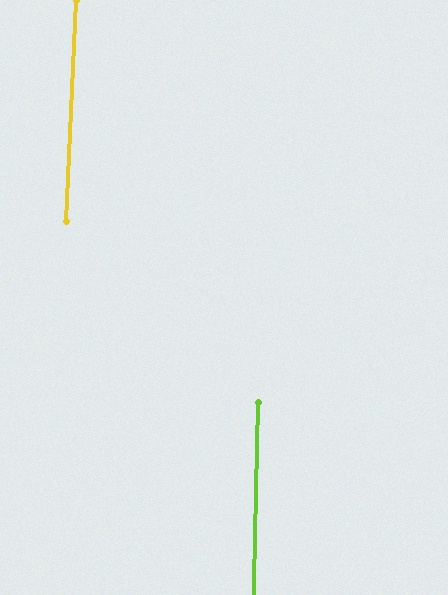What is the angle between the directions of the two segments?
Approximately 1 degree.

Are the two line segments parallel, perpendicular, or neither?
Parallel — their directions differ by only 1.5°.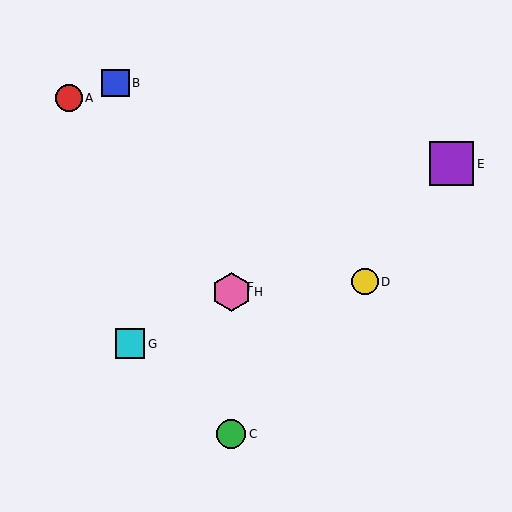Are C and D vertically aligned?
No, C is at x≈231 and D is at x≈365.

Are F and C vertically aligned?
Yes, both are at x≈231.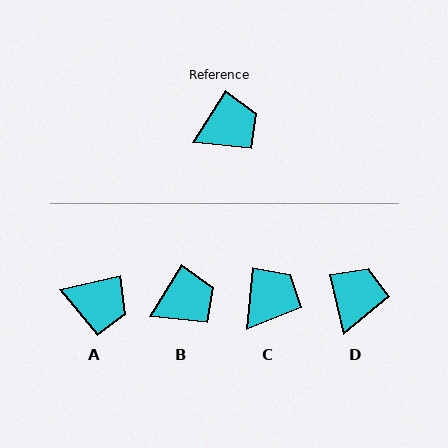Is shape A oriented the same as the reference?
No, it is off by about 45 degrees.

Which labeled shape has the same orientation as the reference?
B.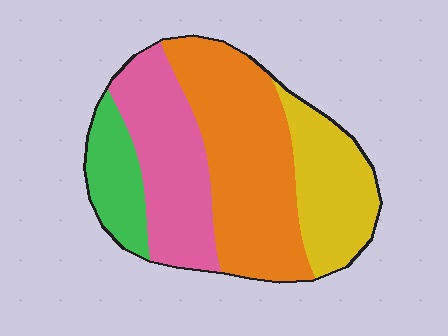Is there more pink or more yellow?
Pink.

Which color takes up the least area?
Green, at roughly 15%.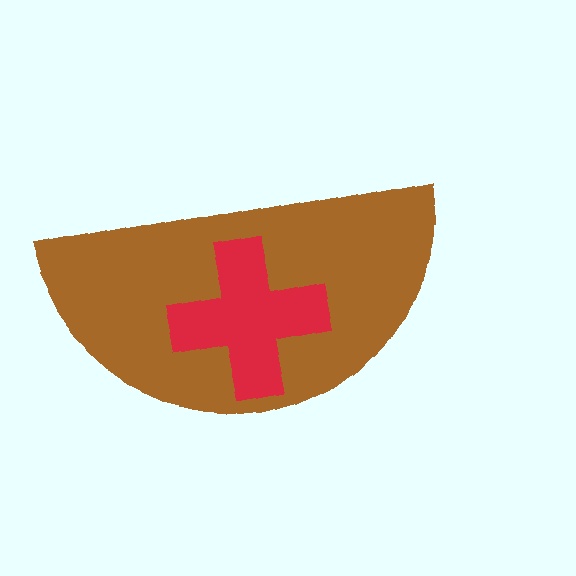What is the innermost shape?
The red cross.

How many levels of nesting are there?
2.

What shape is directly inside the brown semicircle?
The red cross.